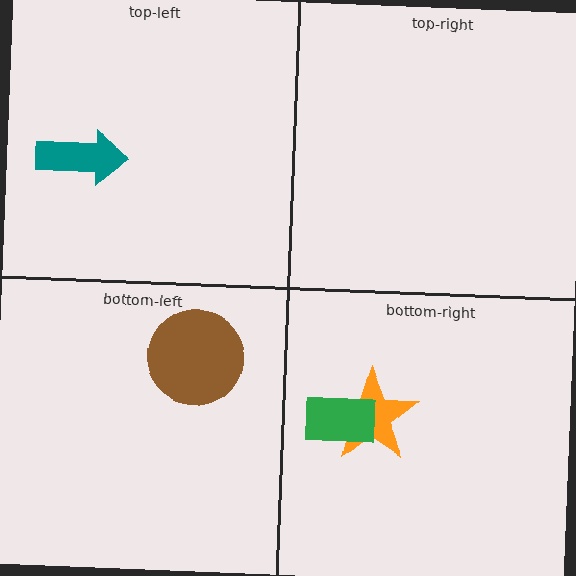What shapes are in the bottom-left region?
The brown circle.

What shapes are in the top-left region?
The teal arrow.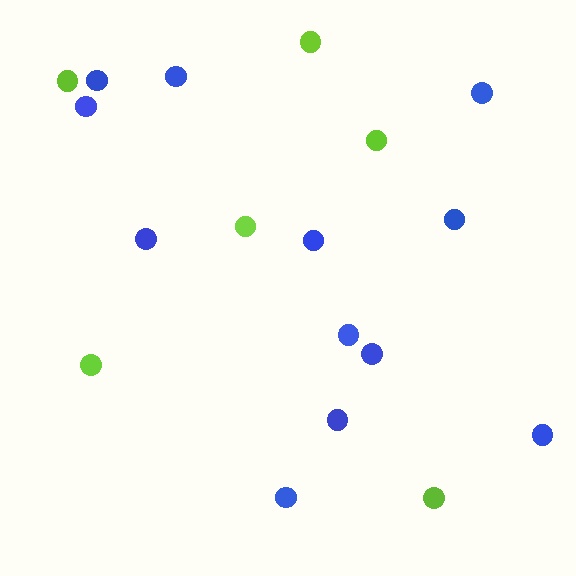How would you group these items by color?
There are 2 groups: one group of lime circles (6) and one group of blue circles (12).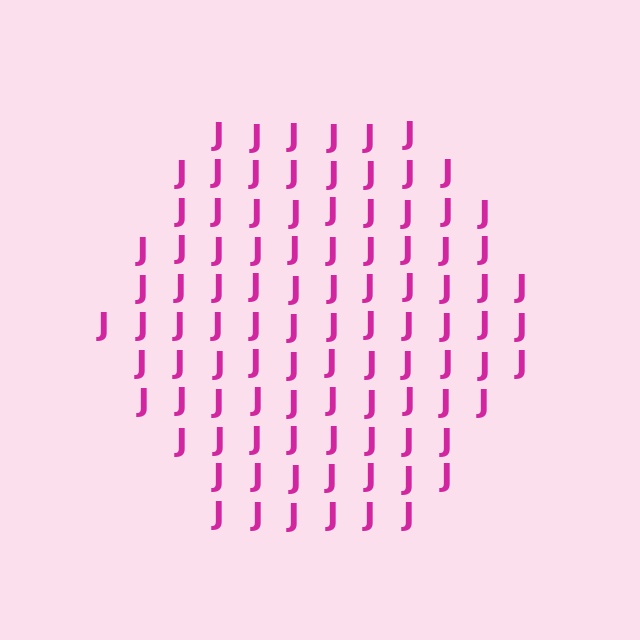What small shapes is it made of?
It is made of small letter J's.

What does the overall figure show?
The overall figure shows a hexagon.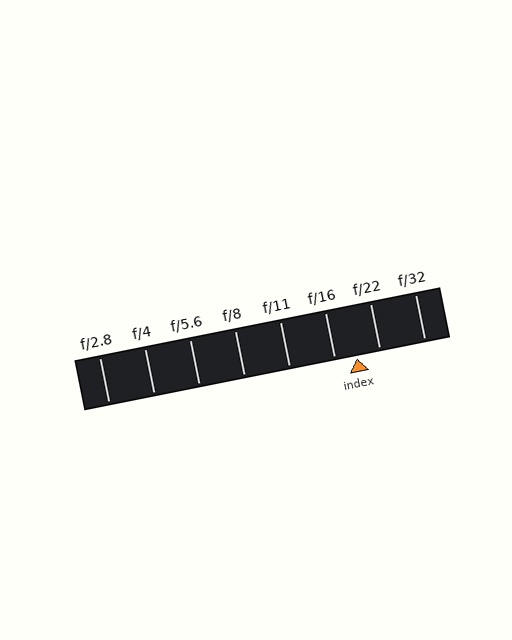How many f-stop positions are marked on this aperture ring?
There are 8 f-stop positions marked.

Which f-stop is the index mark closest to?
The index mark is closest to f/16.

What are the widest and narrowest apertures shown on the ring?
The widest aperture shown is f/2.8 and the narrowest is f/32.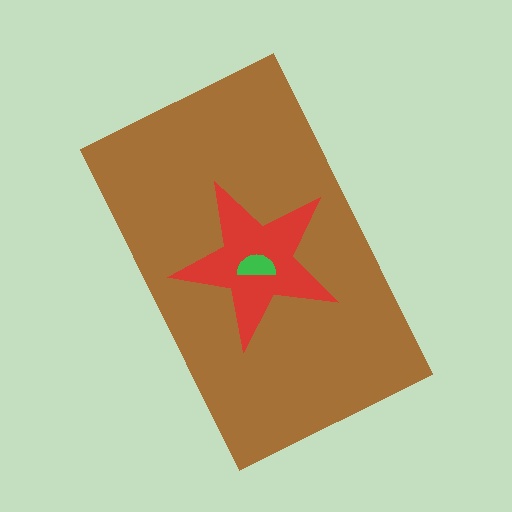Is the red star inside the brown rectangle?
Yes.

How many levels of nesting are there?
3.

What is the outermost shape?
The brown rectangle.